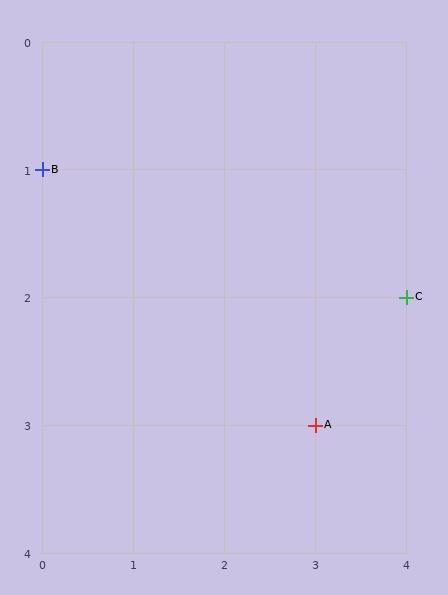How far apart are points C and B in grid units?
Points C and B are 4 columns and 1 row apart (about 4.1 grid units diagonally).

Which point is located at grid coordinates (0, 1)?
Point B is at (0, 1).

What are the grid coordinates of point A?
Point A is at grid coordinates (3, 3).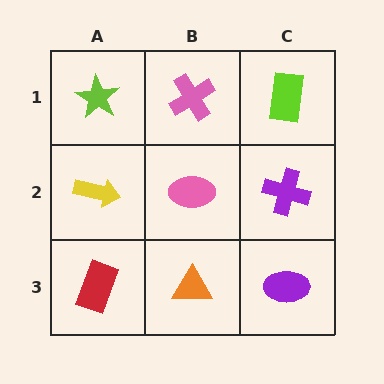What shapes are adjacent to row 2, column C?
A lime rectangle (row 1, column C), a purple ellipse (row 3, column C), a pink ellipse (row 2, column B).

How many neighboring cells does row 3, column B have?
3.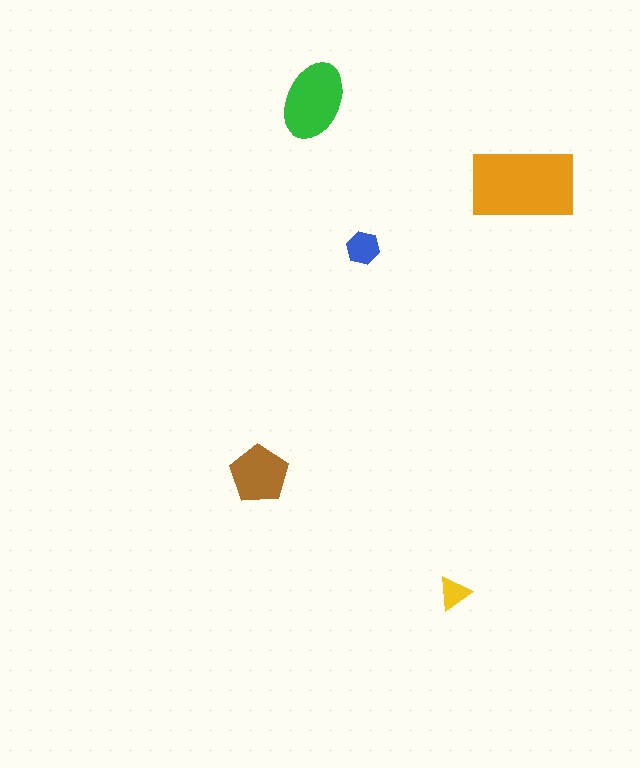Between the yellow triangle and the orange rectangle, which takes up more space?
The orange rectangle.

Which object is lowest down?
The yellow triangle is bottommost.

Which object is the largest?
The orange rectangle.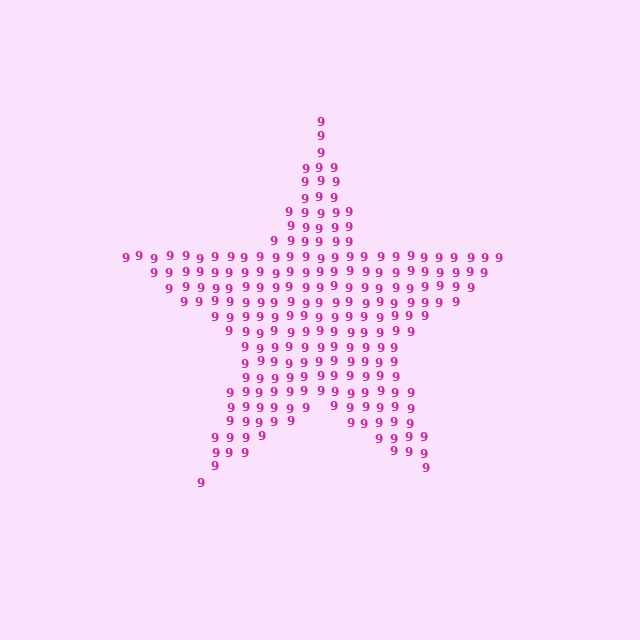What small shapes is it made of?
It is made of small digit 9's.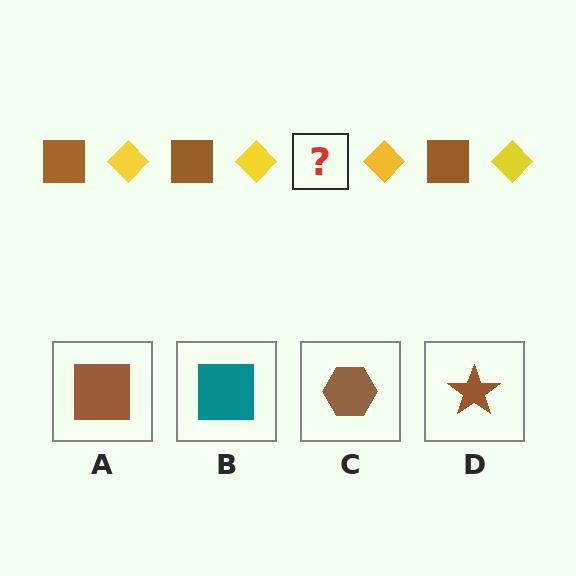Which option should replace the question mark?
Option A.